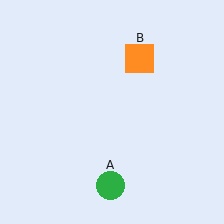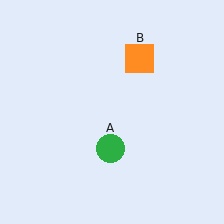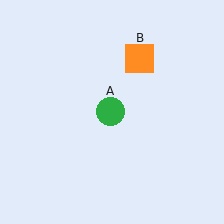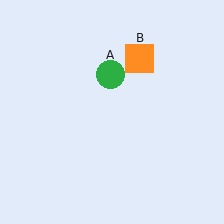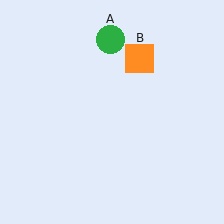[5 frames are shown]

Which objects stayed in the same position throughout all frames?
Orange square (object B) remained stationary.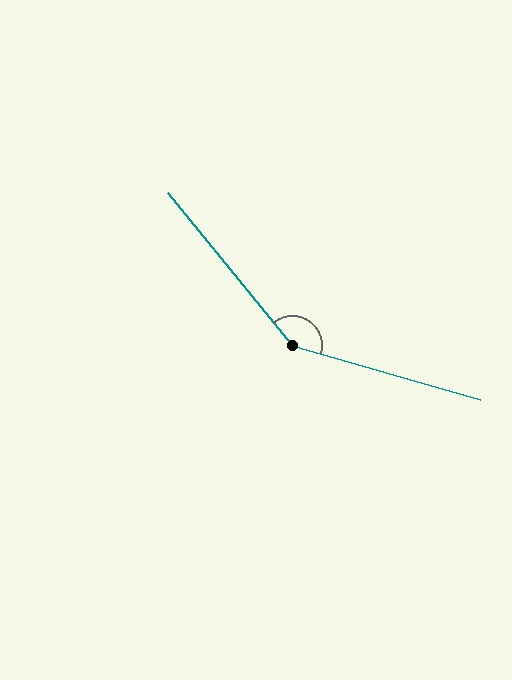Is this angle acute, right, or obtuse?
It is obtuse.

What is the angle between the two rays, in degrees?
Approximately 145 degrees.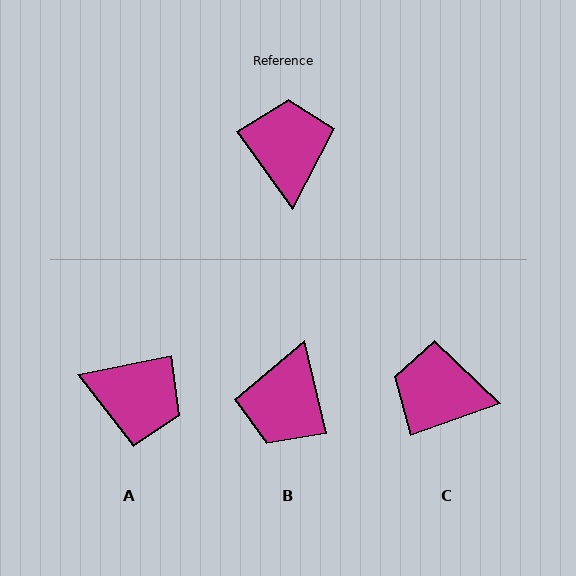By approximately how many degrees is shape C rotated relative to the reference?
Approximately 74 degrees counter-clockwise.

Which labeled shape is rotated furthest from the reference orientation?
B, about 158 degrees away.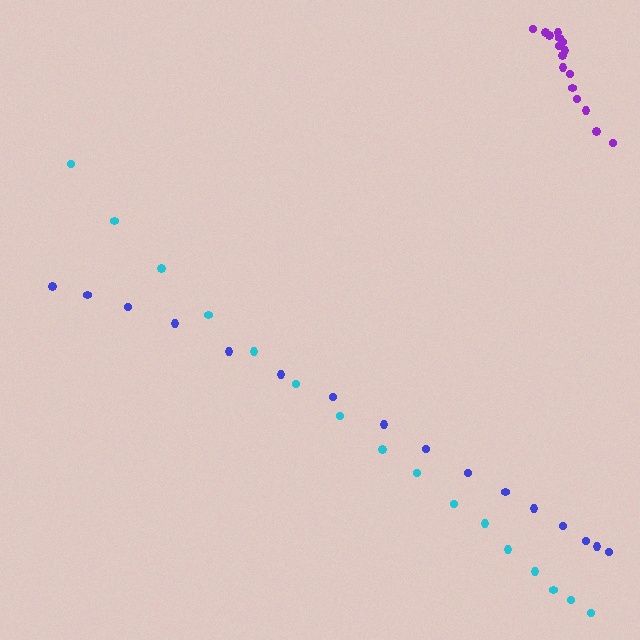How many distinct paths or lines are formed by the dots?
There are 3 distinct paths.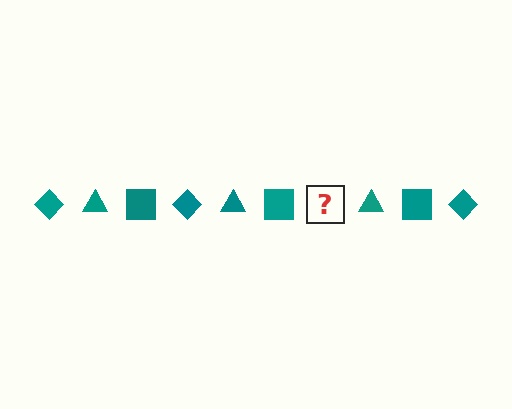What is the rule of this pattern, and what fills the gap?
The rule is that the pattern cycles through diamond, triangle, square shapes in teal. The gap should be filled with a teal diamond.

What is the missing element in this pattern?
The missing element is a teal diamond.